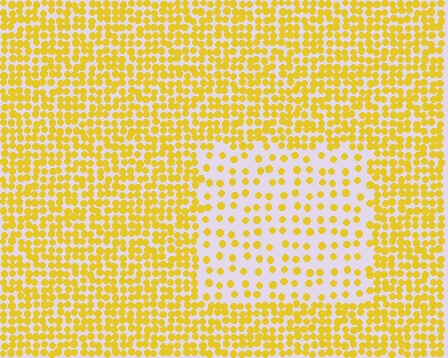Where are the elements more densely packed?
The elements are more densely packed outside the rectangle boundary.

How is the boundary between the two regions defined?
The boundary is defined by a change in element density (approximately 2.5x ratio). All elements are the same color, size, and shape.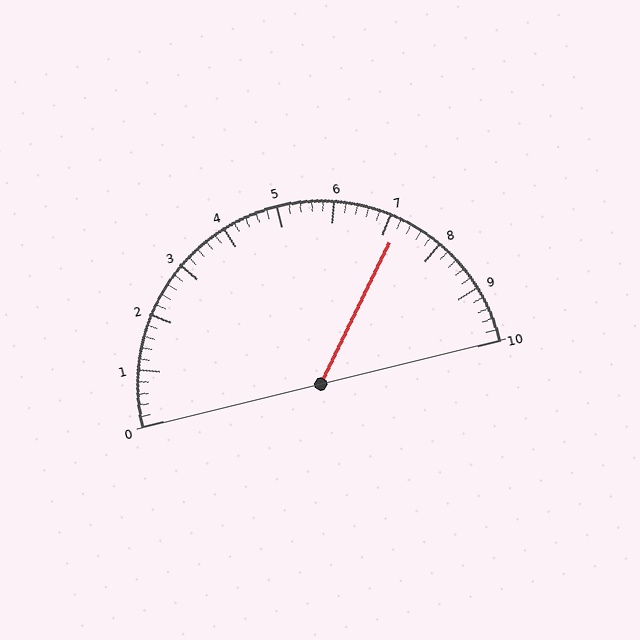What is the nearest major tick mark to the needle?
The nearest major tick mark is 7.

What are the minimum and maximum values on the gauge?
The gauge ranges from 0 to 10.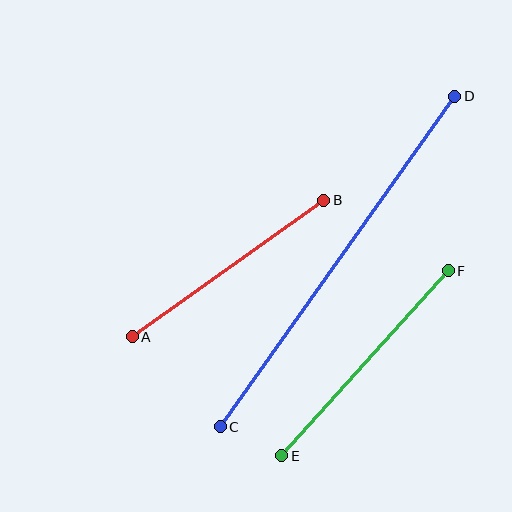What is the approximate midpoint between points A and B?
The midpoint is at approximately (228, 269) pixels.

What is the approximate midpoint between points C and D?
The midpoint is at approximately (337, 262) pixels.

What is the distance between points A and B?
The distance is approximately 235 pixels.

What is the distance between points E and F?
The distance is approximately 249 pixels.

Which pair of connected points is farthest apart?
Points C and D are farthest apart.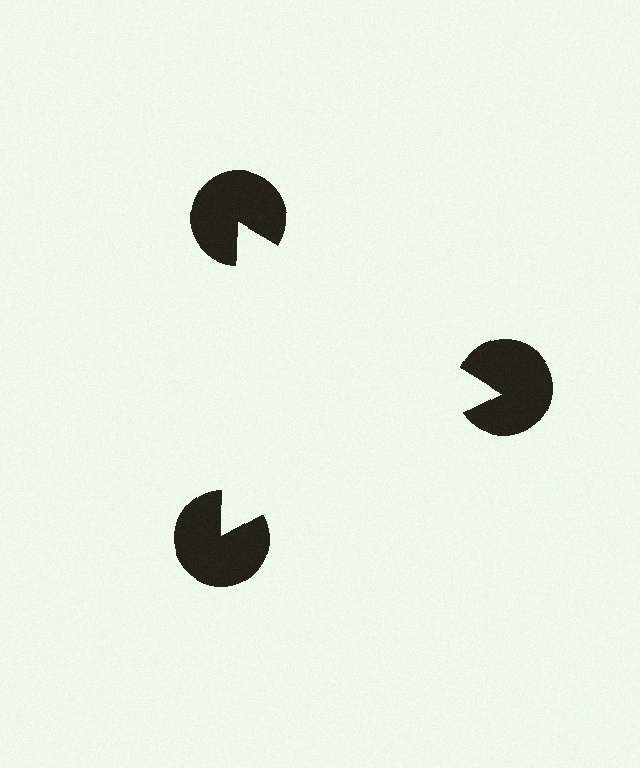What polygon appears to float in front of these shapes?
An illusory triangle — its edges are inferred from the aligned wedge cuts in the pac-man discs, not physically drawn.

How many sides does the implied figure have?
3 sides.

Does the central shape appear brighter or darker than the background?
It typically appears slightly brighter than the background, even though no actual brightness change is drawn.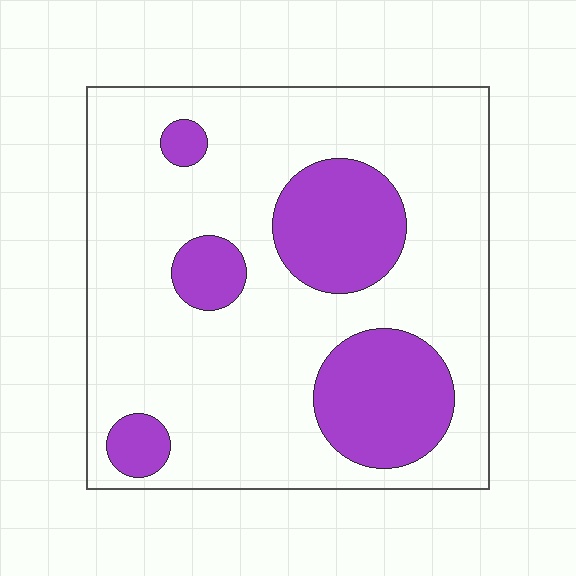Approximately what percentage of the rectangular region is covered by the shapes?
Approximately 25%.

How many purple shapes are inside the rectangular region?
5.